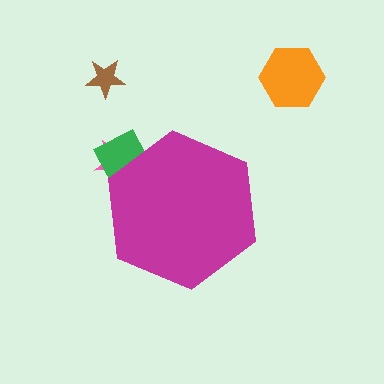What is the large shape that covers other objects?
A magenta hexagon.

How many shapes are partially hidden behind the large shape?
2 shapes are partially hidden.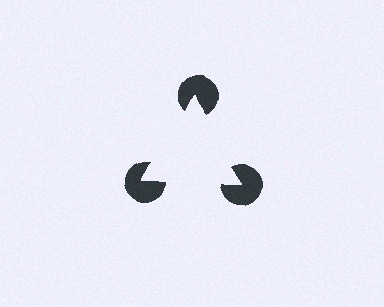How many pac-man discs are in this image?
There are 3 — one at each vertex of the illusory triangle.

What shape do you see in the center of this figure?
An illusory triangle — its edges are inferred from the aligned wedge cuts in the pac-man discs, not physically drawn.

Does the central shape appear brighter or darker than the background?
It typically appears slightly brighter than the background, even though no actual brightness change is drawn.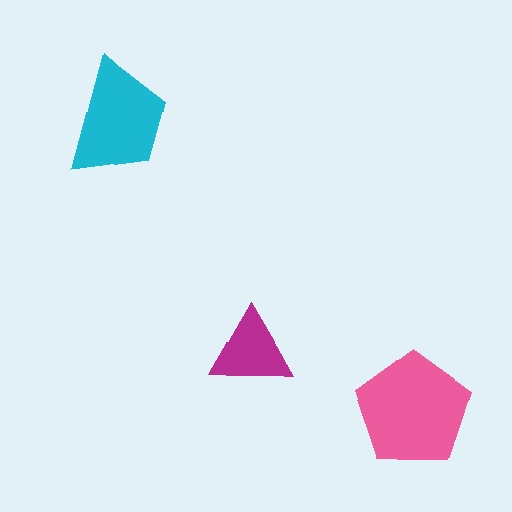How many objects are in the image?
There are 3 objects in the image.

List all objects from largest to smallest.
The pink pentagon, the cyan trapezoid, the magenta triangle.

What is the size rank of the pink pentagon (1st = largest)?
1st.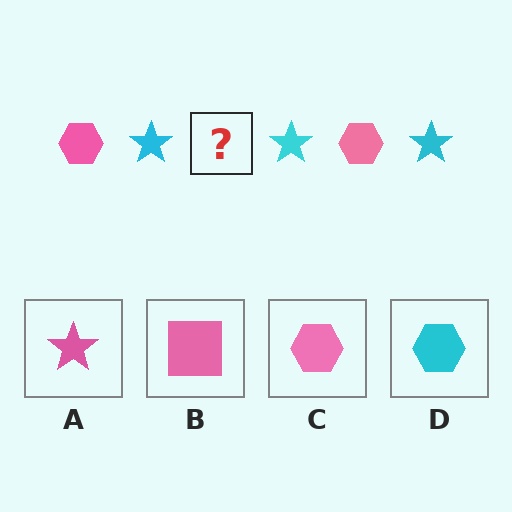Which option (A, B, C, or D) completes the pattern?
C.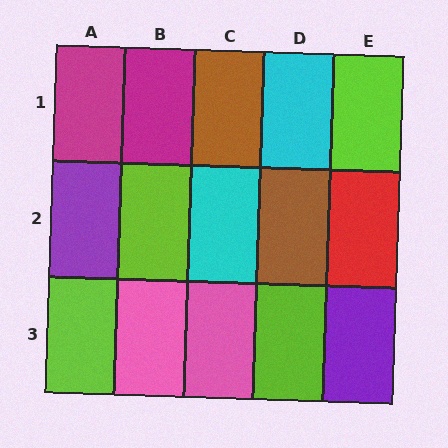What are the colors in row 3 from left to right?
Lime, pink, pink, lime, purple.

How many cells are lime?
4 cells are lime.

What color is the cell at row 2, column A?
Purple.